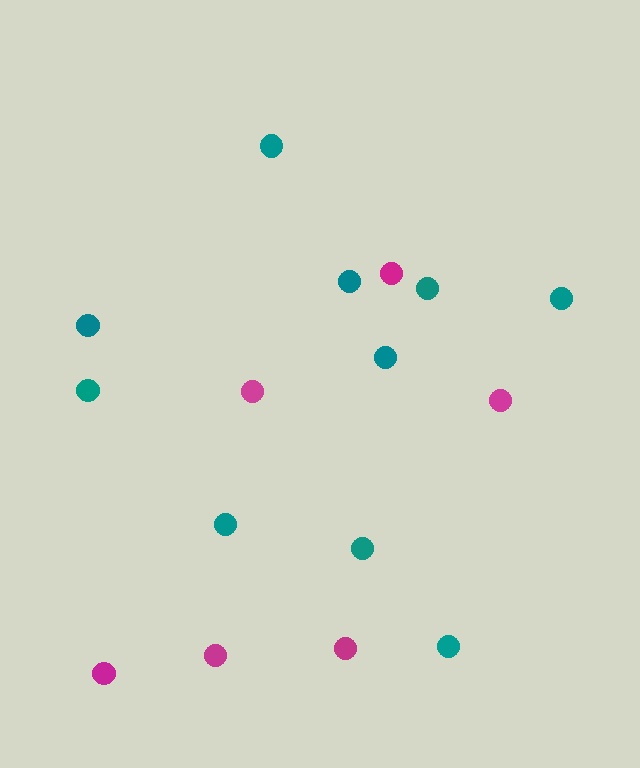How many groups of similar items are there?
There are 2 groups: one group of magenta circles (6) and one group of teal circles (10).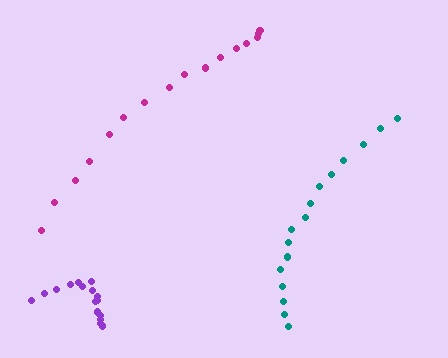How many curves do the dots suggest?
There are 3 distinct paths.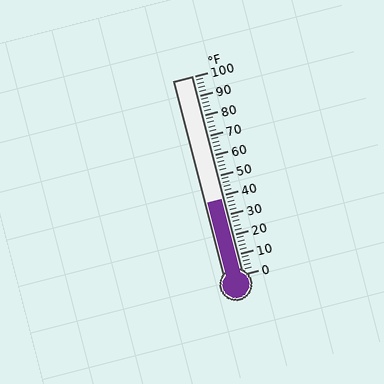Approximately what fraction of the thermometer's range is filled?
The thermometer is filled to approximately 40% of its range.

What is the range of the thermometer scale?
The thermometer scale ranges from 0°F to 100°F.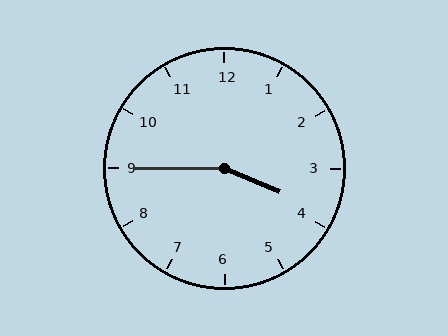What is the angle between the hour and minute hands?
Approximately 158 degrees.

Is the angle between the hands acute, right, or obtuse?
It is obtuse.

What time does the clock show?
3:45.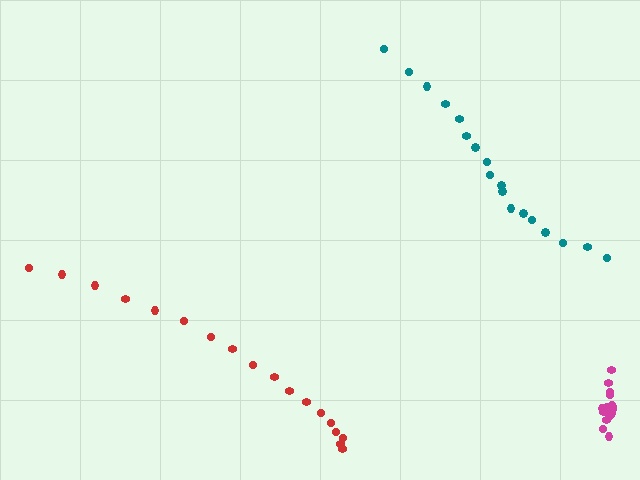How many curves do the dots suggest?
There are 3 distinct paths.